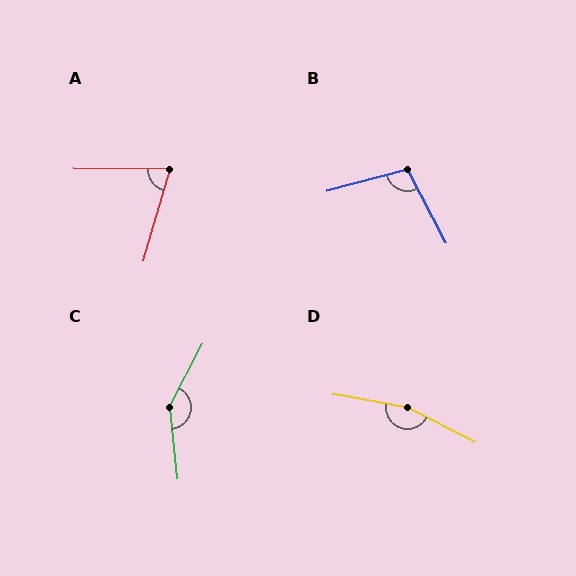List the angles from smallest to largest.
A (74°), B (103°), C (146°), D (163°).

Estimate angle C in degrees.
Approximately 146 degrees.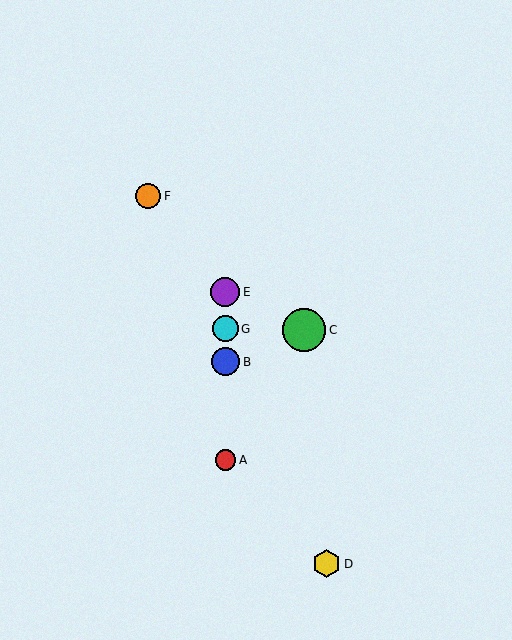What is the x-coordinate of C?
Object C is at x≈304.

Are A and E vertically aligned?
Yes, both are at x≈225.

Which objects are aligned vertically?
Objects A, B, E, G are aligned vertically.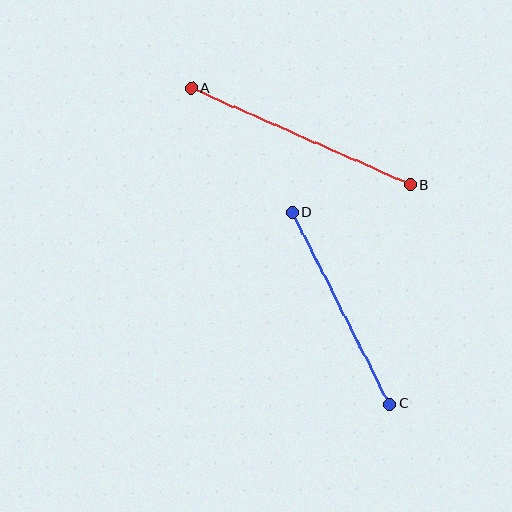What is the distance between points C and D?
The distance is approximately 215 pixels.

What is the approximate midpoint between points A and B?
The midpoint is at approximately (301, 136) pixels.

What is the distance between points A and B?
The distance is approximately 240 pixels.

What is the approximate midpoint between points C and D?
The midpoint is at approximately (341, 308) pixels.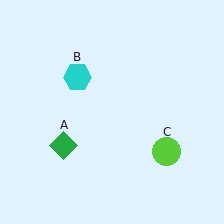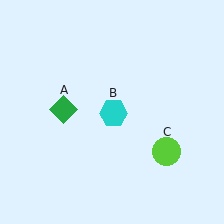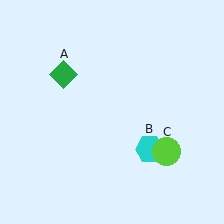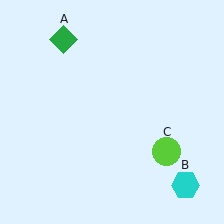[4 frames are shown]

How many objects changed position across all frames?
2 objects changed position: green diamond (object A), cyan hexagon (object B).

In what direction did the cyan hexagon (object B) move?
The cyan hexagon (object B) moved down and to the right.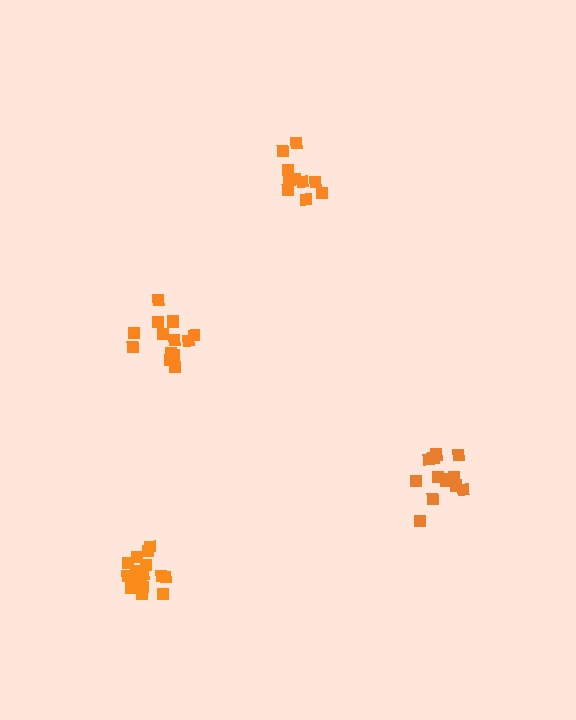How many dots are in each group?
Group 1: 15 dots, Group 2: 10 dots, Group 3: 13 dots, Group 4: 13 dots (51 total).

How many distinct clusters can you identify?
There are 4 distinct clusters.